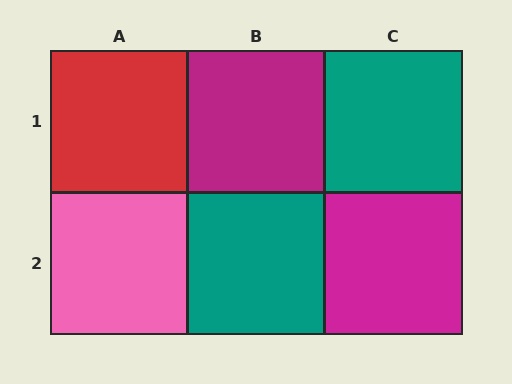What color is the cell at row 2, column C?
Magenta.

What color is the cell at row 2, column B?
Teal.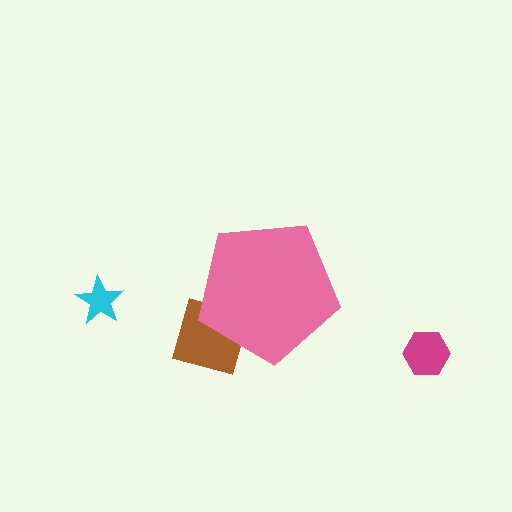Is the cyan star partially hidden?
No, the cyan star is fully visible.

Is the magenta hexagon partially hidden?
No, the magenta hexagon is fully visible.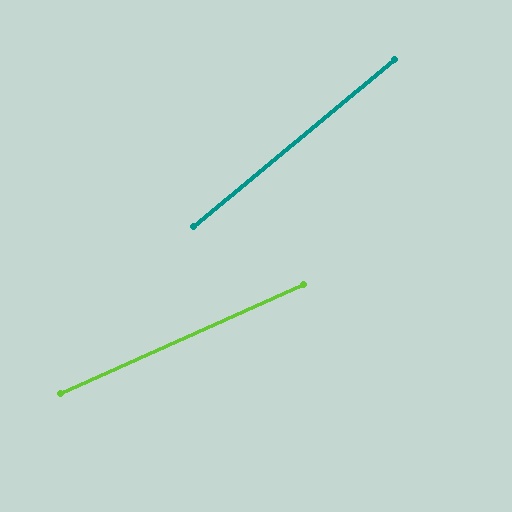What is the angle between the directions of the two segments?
Approximately 16 degrees.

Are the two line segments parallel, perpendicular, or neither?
Neither parallel nor perpendicular — they differ by about 16°.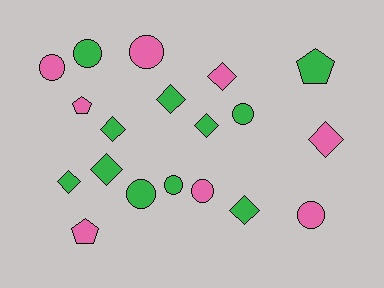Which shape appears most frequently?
Circle, with 8 objects.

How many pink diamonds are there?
There are 2 pink diamonds.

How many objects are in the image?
There are 19 objects.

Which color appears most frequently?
Green, with 11 objects.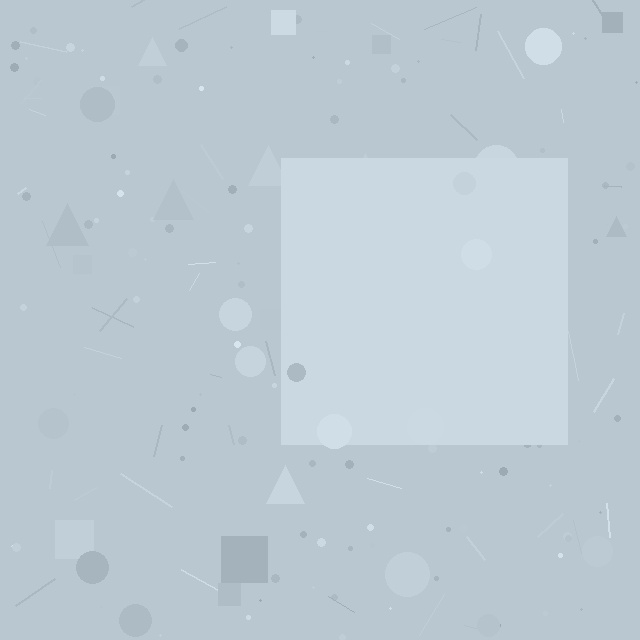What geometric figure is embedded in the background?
A square is embedded in the background.